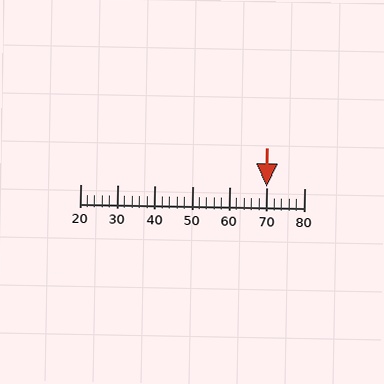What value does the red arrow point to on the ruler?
The red arrow points to approximately 70.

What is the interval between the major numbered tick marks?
The major tick marks are spaced 10 units apart.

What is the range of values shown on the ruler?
The ruler shows values from 20 to 80.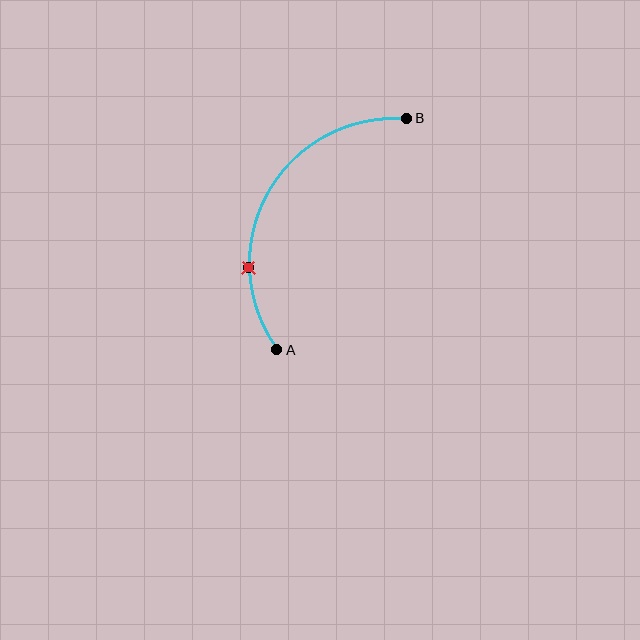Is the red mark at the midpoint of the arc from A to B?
No. The red mark lies on the arc but is closer to endpoint A. The arc midpoint would be at the point on the curve equidistant along the arc from both A and B.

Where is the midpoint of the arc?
The arc midpoint is the point on the curve farthest from the straight line joining A and B. It sits to the left of that line.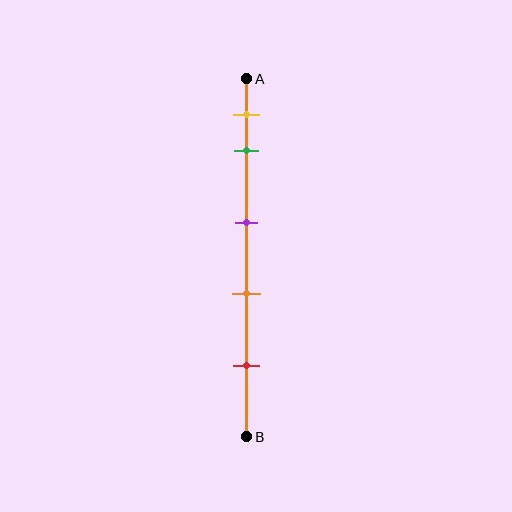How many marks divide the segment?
There are 5 marks dividing the segment.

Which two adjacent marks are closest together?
The yellow and green marks are the closest adjacent pair.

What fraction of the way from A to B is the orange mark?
The orange mark is approximately 60% (0.6) of the way from A to B.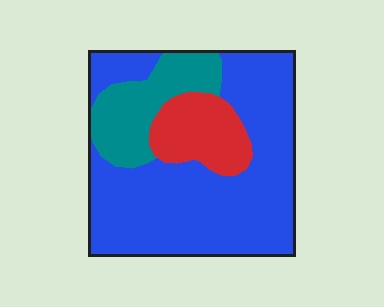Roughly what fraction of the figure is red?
Red takes up about one sixth (1/6) of the figure.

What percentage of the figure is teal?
Teal takes up about one sixth (1/6) of the figure.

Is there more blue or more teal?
Blue.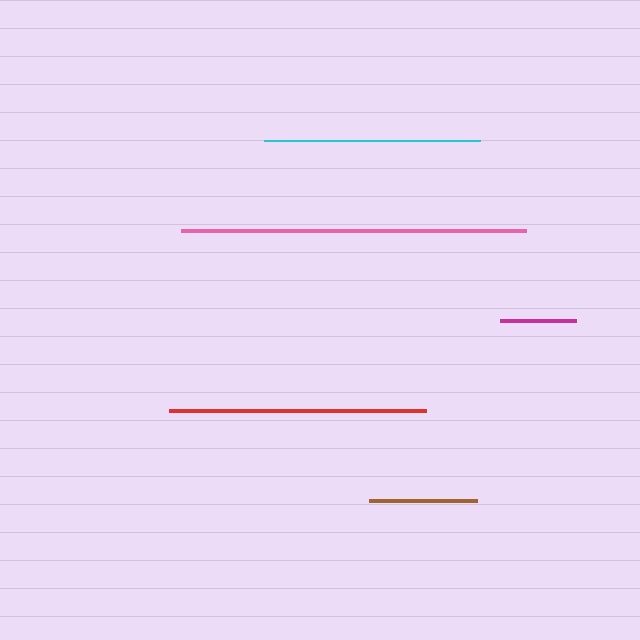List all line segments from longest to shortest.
From longest to shortest: pink, red, cyan, brown, magenta.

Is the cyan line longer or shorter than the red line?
The red line is longer than the cyan line.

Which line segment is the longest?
The pink line is the longest at approximately 345 pixels.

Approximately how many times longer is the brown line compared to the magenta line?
The brown line is approximately 1.4 times the length of the magenta line.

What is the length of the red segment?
The red segment is approximately 257 pixels long.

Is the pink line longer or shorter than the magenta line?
The pink line is longer than the magenta line.